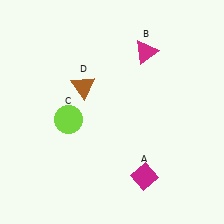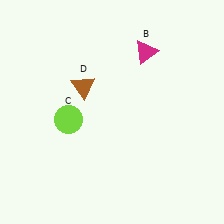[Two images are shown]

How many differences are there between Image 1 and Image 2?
There is 1 difference between the two images.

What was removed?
The magenta diamond (A) was removed in Image 2.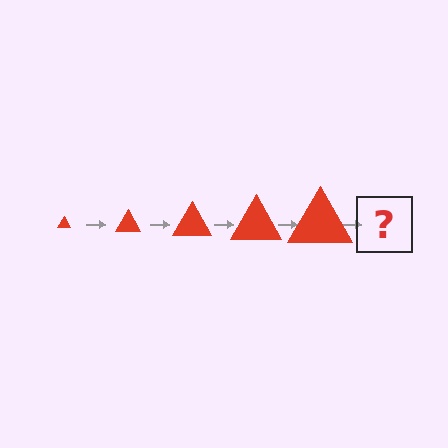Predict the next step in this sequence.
The next step is a red triangle, larger than the previous one.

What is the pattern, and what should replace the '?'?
The pattern is that the triangle gets progressively larger each step. The '?' should be a red triangle, larger than the previous one.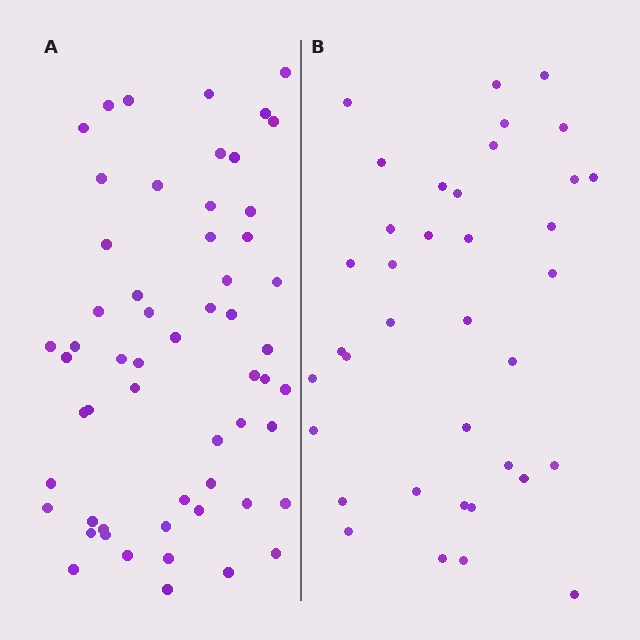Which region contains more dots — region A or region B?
Region A (the left region) has more dots.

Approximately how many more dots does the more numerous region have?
Region A has approximately 20 more dots than region B.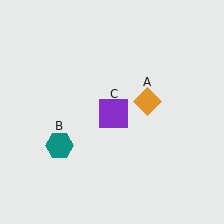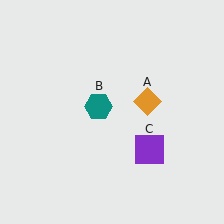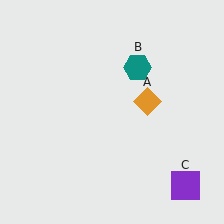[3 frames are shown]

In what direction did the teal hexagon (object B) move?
The teal hexagon (object B) moved up and to the right.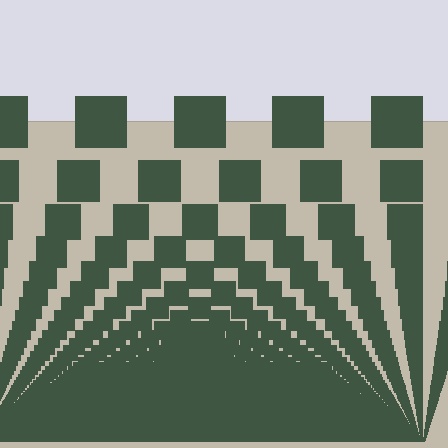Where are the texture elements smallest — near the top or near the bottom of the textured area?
Near the bottom.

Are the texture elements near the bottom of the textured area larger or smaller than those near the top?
Smaller. The gradient is inverted — elements near the bottom are smaller and denser.